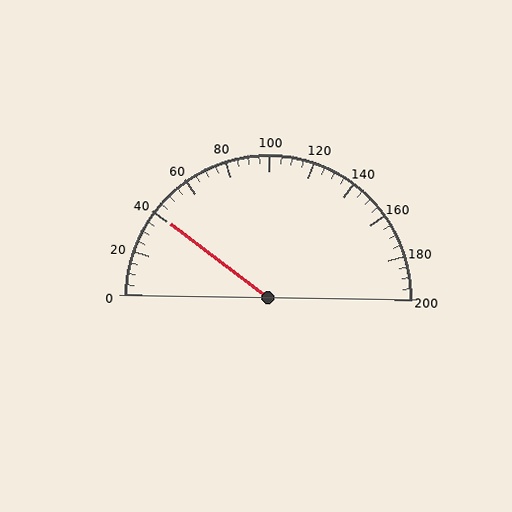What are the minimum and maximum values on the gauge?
The gauge ranges from 0 to 200.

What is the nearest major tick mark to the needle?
The nearest major tick mark is 40.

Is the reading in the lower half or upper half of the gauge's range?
The reading is in the lower half of the range (0 to 200).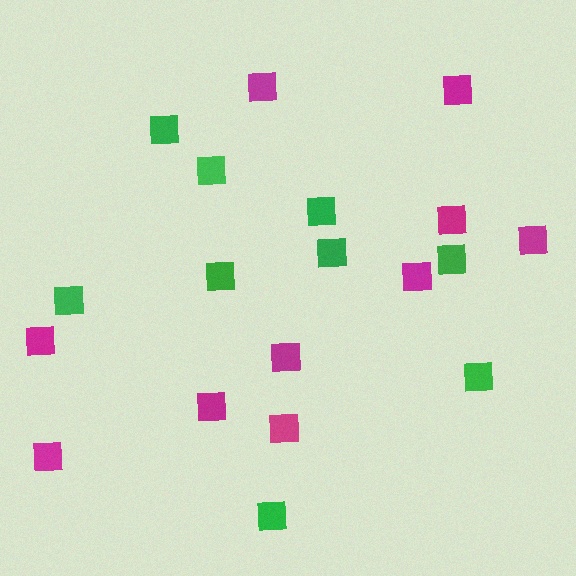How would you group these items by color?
There are 2 groups: one group of magenta squares (10) and one group of green squares (9).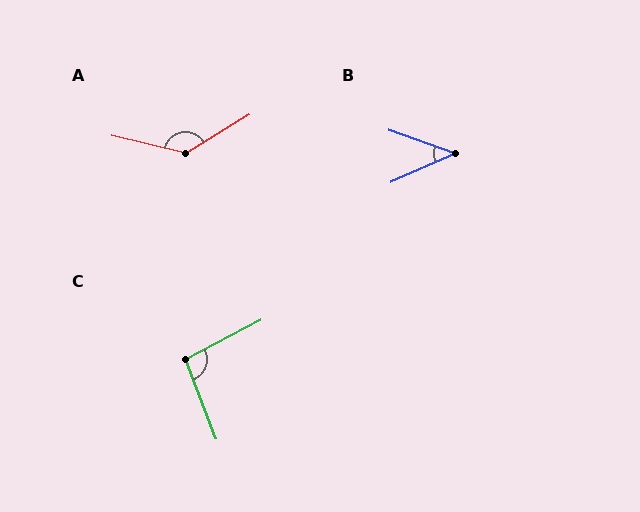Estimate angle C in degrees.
Approximately 97 degrees.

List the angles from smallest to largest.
B (43°), C (97°), A (135°).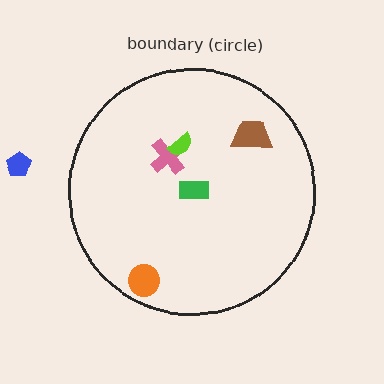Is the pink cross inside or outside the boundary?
Inside.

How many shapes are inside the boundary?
5 inside, 1 outside.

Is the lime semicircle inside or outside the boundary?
Inside.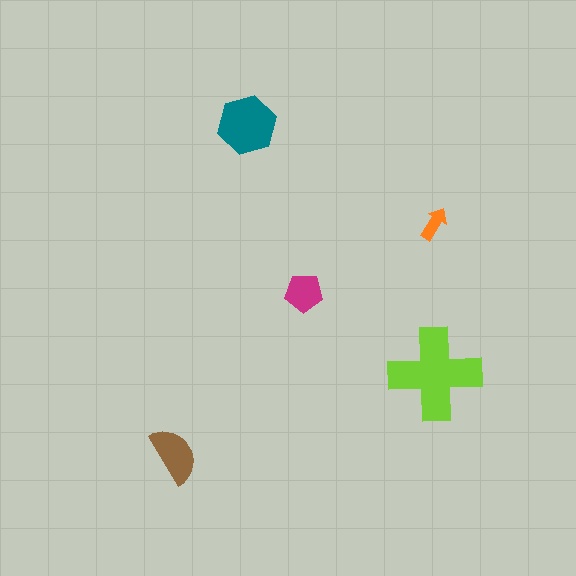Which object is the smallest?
The orange arrow.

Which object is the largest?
The lime cross.